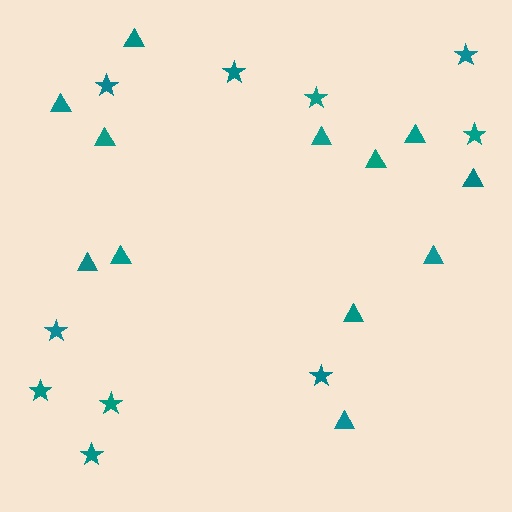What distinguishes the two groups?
There are 2 groups: one group of stars (10) and one group of triangles (12).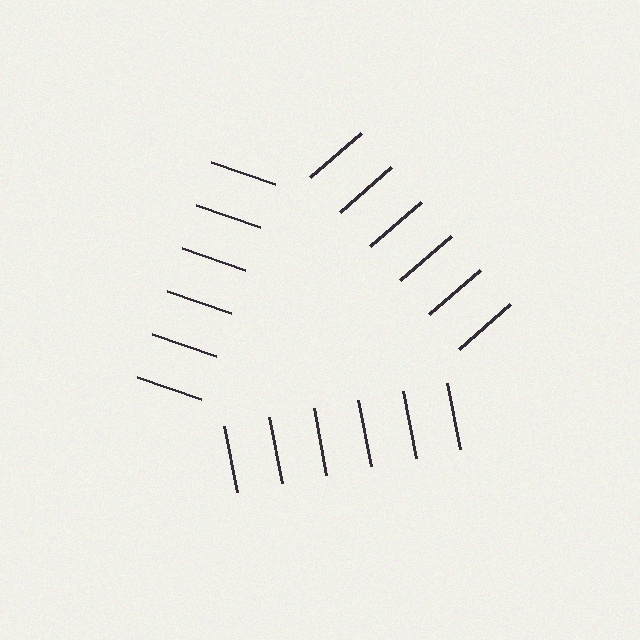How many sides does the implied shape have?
3 sides — the line-ends trace a triangle.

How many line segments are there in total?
18 — 6 along each of the 3 edges.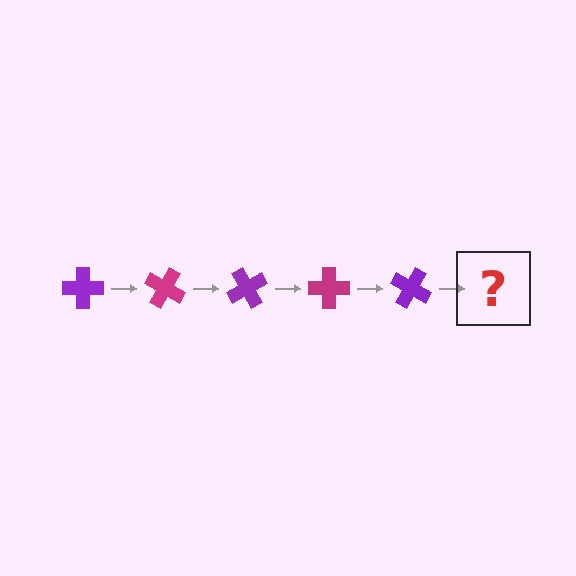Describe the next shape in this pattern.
It should be a magenta cross, rotated 150 degrees from the start.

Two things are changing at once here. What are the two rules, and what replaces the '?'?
The two rules are that it rotates 30 degrees each step and the color cycles through purple and magenta. The '?' should be a magenta cross, rotated 150 degrees from the start.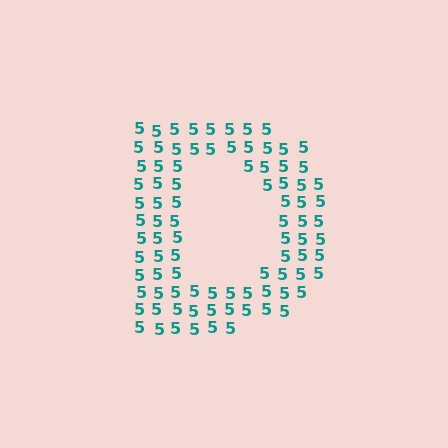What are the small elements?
The small elements are digit 5's.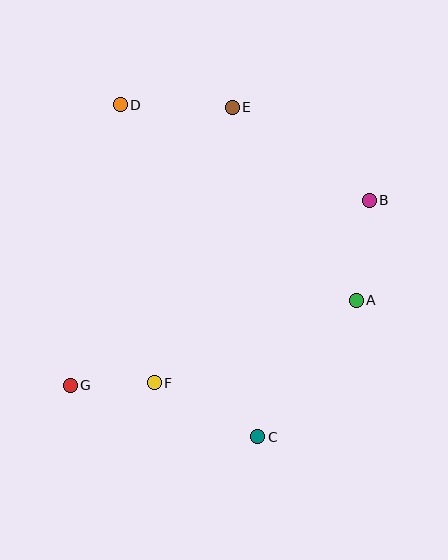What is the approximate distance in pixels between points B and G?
The distance between B and G is approximately 351 pixels.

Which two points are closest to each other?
Points F and G are closest to each other.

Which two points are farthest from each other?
Points C and D are farthest from each other.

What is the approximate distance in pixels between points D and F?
The distance between D and F is approximately 280 pixels.